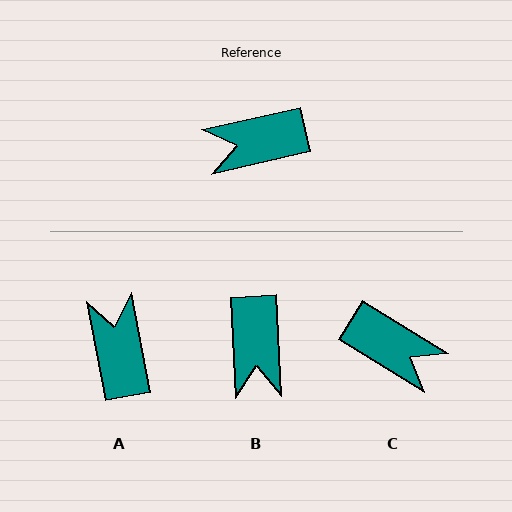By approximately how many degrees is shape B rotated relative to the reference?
Approximately 80 degrees counter-clockwise.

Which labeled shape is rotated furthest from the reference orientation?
C, about 136 degrees away.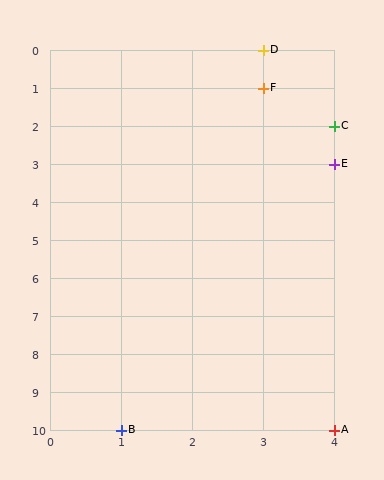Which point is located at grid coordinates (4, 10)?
Point A is at (4, 10).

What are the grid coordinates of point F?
Point F is at grid coordinates (3, 1).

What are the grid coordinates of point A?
Point A is at grid coordinates (4, 10).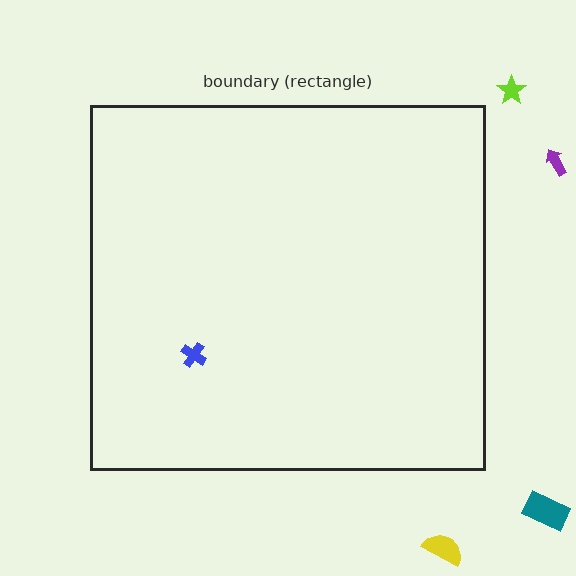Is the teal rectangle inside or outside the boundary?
Outside.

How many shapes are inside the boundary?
1 inside, 4 outside.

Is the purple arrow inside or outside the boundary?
Outside.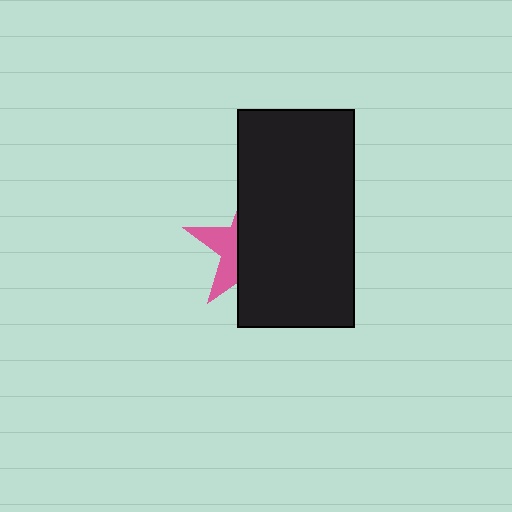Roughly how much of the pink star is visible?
A small part of it is visible (roughly 35%).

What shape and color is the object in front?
The object in front is a black rectangle.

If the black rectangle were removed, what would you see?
You would see the complete pink star.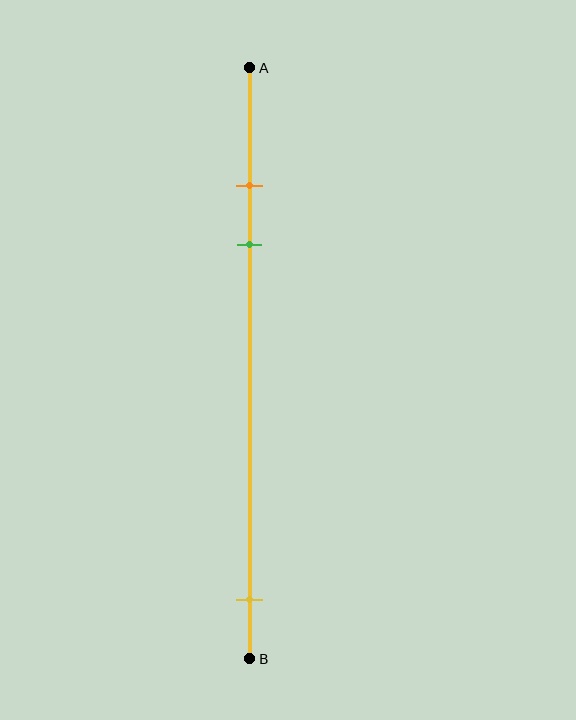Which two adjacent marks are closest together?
The orange and green marks are the closest adjacent pair.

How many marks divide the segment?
There are 3 marks dividing the segment.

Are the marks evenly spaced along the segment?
No, the marks are not evenly spaced.